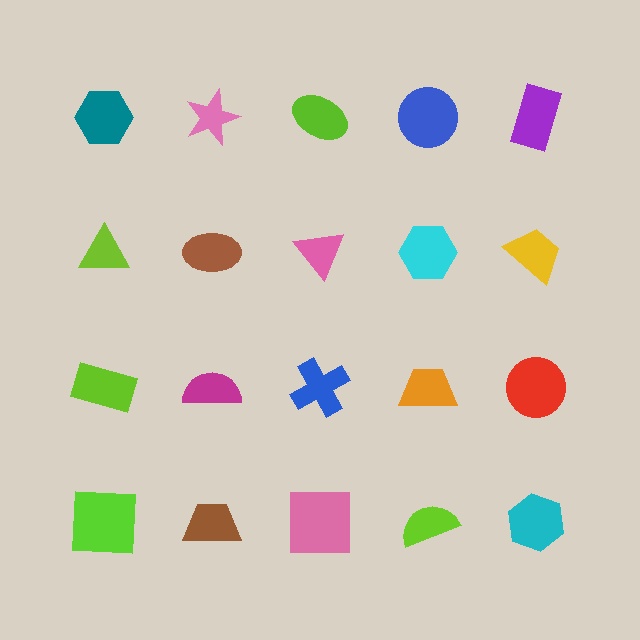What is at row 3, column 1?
A lime rectangle.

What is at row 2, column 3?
A pink triangle.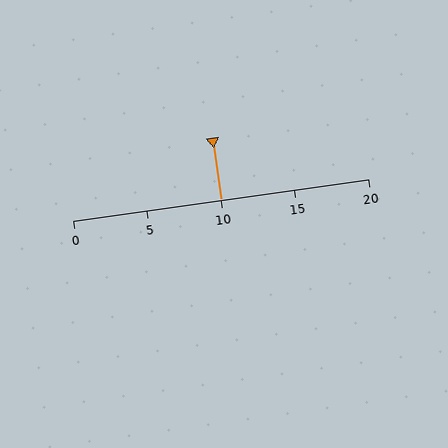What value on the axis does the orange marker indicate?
The marker indicates approximately 10.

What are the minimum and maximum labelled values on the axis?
The axis runs from 0 to 20.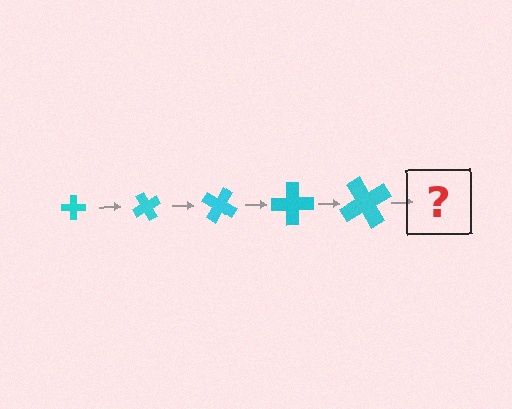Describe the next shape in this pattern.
It should be a cross, larger than the previous one and rotated 300 degrees from the start.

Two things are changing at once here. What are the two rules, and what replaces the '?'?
The two rules are that the cross grows larger each step and it rotates 60 degrees each step. The '?' should be a cross, larger than the previous one and rotated 300 degrees from the start.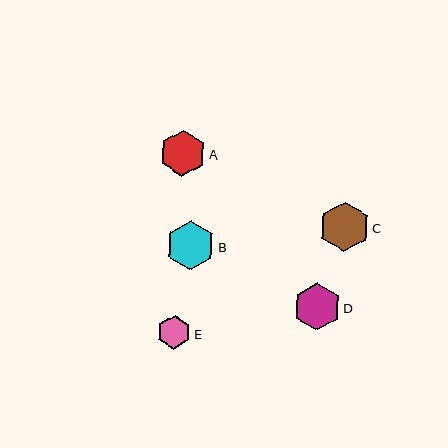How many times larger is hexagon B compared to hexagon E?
Hexagon B is approximately 1.4 times the size of hexagon E.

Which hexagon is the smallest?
Hexagon E is the smallest with a size of approximately 33 pixels.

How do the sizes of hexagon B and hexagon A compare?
Hexagon B and hexagon A are approximately the same size.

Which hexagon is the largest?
Hexagon C is the largest with a size of approximately 50 pixels.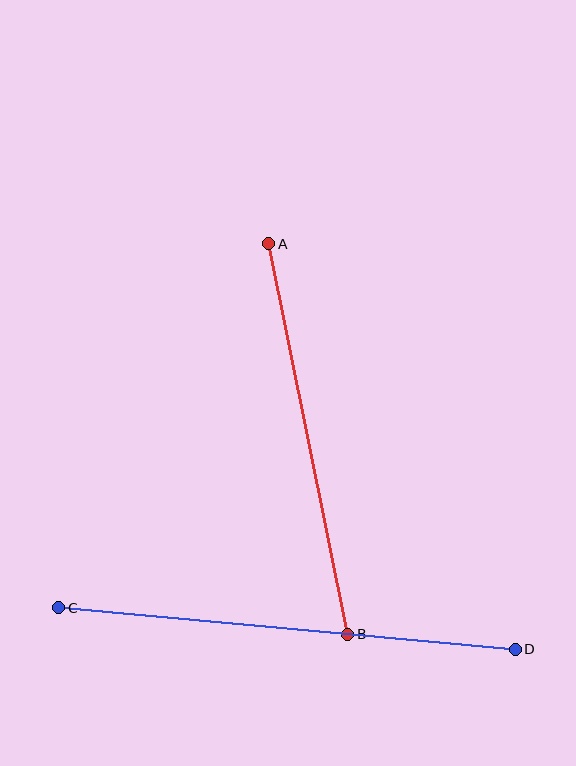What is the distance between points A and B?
The distance is approximately 398 pixels.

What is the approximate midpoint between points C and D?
The midpoint is at approximately (287, 629) pixels.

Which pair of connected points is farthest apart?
Points C and D are farthest apart.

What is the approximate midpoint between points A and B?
The midpoint is at approximately (308, 439) pixels.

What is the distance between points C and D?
The distance is approximately 458 pixels.